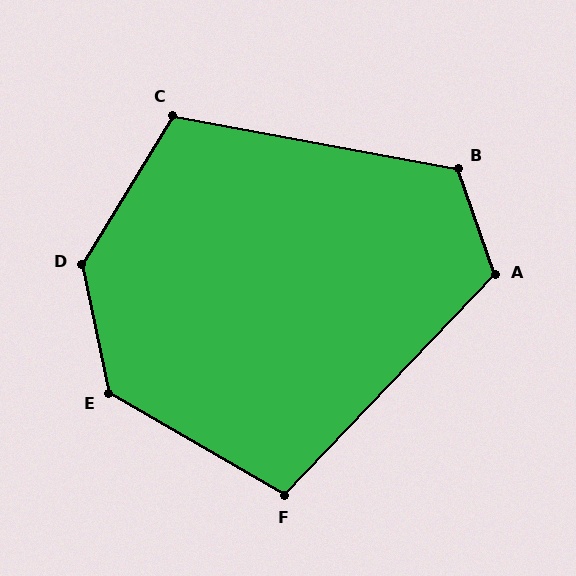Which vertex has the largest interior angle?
D, at approximately 137 degrees.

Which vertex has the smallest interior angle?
F, at approximately 103 degrees.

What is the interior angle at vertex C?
Approximately 111 degrees (obtuse).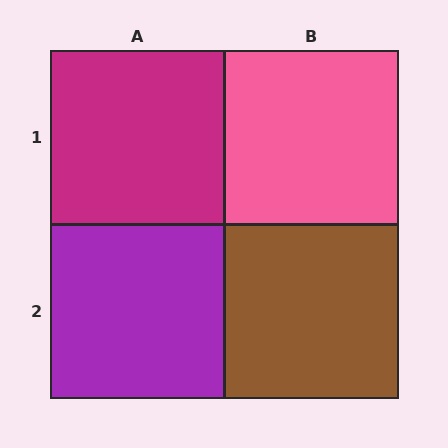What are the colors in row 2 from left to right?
Purple, brown.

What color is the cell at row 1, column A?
Magenta.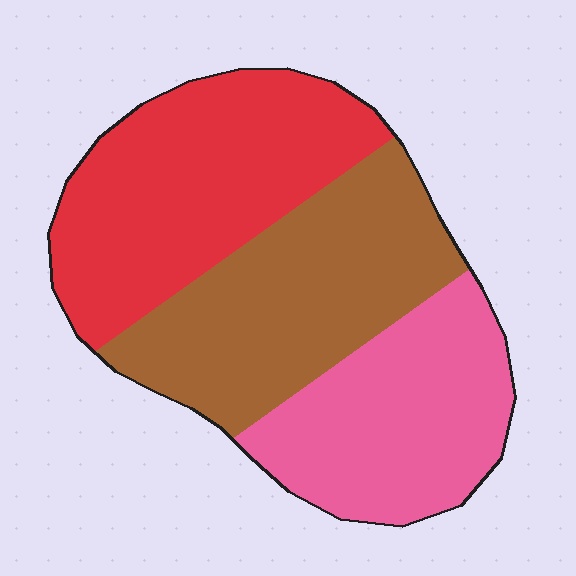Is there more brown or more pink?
Brown.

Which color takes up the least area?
Pink, at roughly 30%.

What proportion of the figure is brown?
Brown covers 35% of the figure.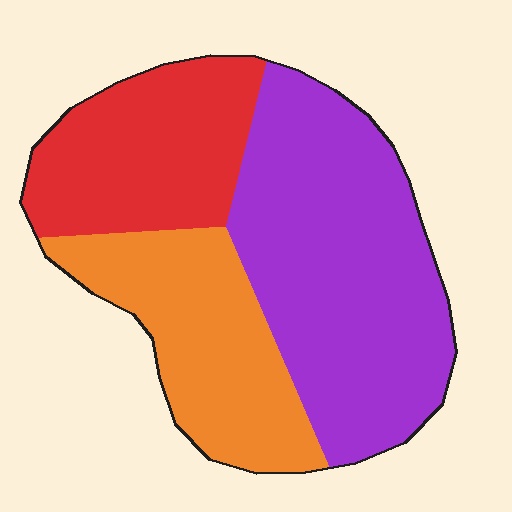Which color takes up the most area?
Purple, at roughly 45%.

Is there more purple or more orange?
Purple.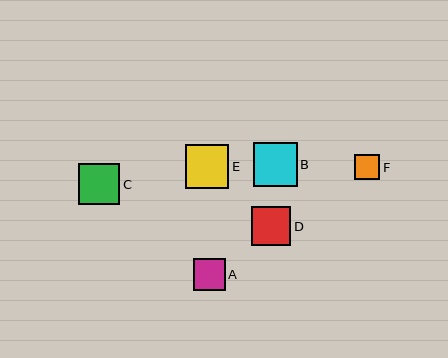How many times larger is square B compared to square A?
Square B is approximately 1.4 times the size of square A.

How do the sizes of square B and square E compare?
Square B and square E are approximately the same size.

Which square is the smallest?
Square F is the smallest with a size of approximately 25 pixels.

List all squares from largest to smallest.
From largest to smallest: B, E, C, D, A, F.